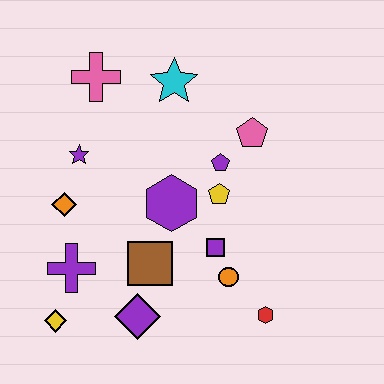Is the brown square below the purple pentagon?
Yes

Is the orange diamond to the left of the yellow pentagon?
Yes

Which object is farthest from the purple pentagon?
The yellow diamond is farthest from the purple pentagon.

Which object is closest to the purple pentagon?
The yellow pentagon is closest to the purple pentagon.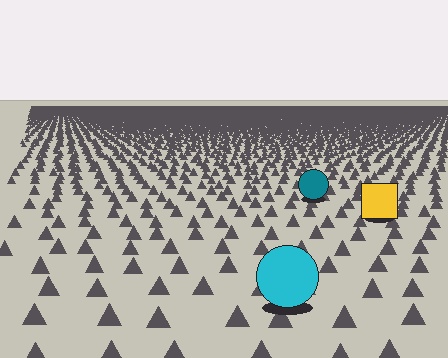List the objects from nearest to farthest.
From nearest to farthest: the cyan circle, the yellow square, the teal circle.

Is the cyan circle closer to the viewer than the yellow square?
Yes. The cyan circle is closer — you can tell from the texture gradient: the ground texture is coarser near it.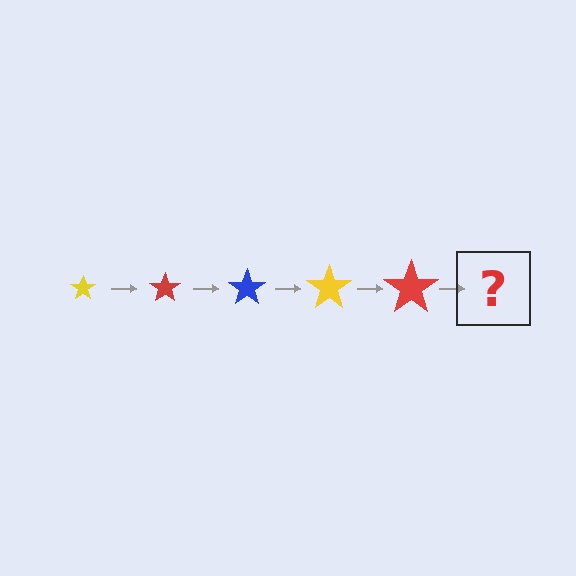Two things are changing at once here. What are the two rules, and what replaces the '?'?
The two rules are that the star grows larger each step and the color cycles through yellow, red, and blue. The '?' should be a blue star, larger than the previous one.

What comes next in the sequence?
The next element should be a blue star, larger than the previous one.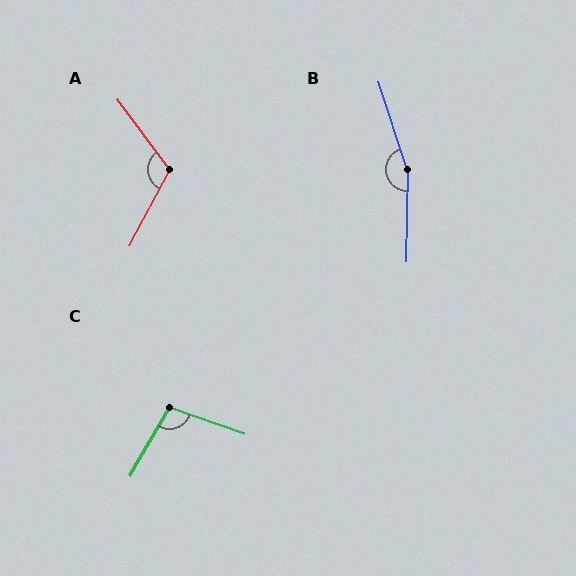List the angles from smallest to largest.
C (101°), A (116°), B (161°).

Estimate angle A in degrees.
Approximately 116 degrees.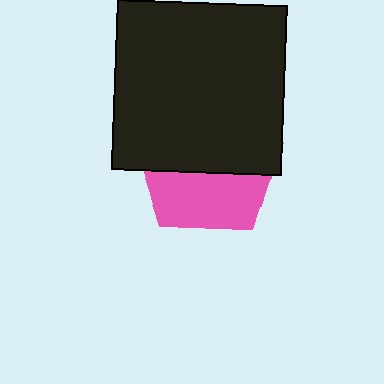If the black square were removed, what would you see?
You would see the complete pink pentagon.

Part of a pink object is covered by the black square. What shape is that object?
It is a pentagon.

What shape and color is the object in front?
The object in front is a black square.